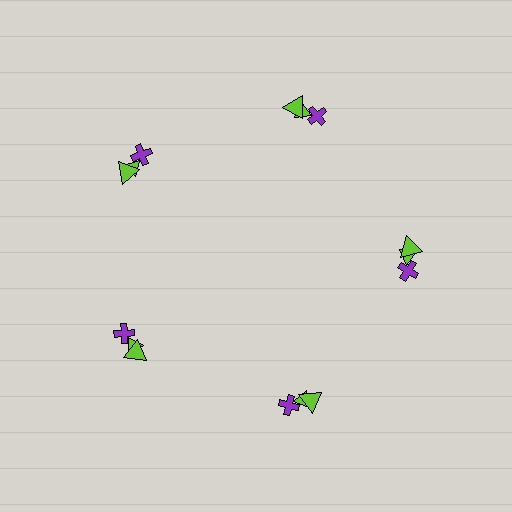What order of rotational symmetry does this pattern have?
This pattern has 5-fold rotational symmetry.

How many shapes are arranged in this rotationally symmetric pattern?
There are 15 shapes, arranged in 5 groups of 3.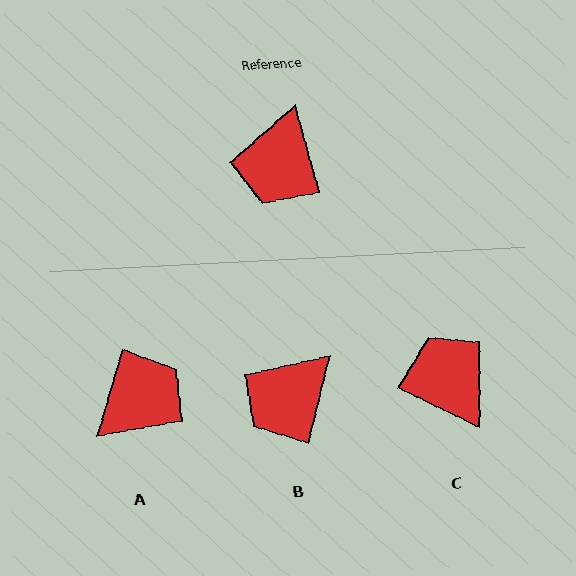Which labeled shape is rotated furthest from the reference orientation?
A, about 149 degrees away.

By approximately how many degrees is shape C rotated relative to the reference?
Approximately 132 degrees clockwise.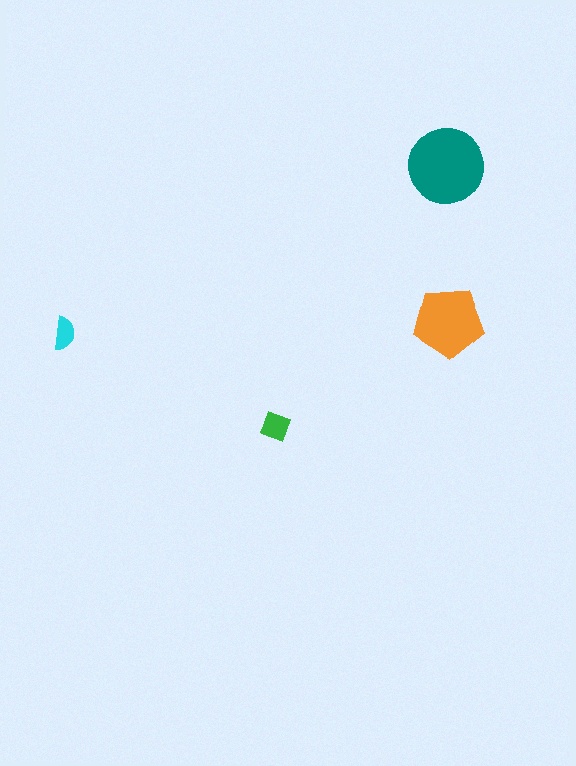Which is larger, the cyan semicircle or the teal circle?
The teal circle.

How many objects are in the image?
There are 4 objects in the image.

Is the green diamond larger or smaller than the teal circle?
Smaller.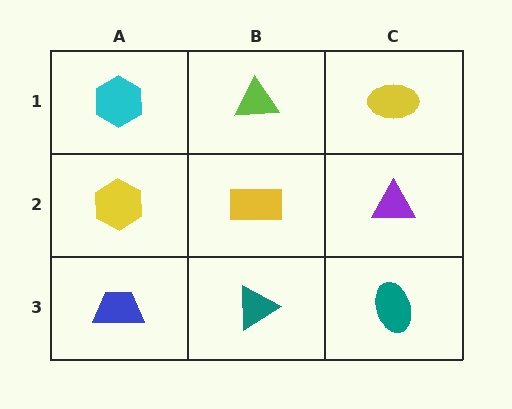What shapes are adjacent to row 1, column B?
A yellow rectangle (row 2, column B), a cyan hexagon (row 1, column A), a yellow ellipse (row 1, column C).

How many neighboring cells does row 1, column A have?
2.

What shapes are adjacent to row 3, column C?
A purple triangle (row 2, column C), a teal triangle (row 3, column B).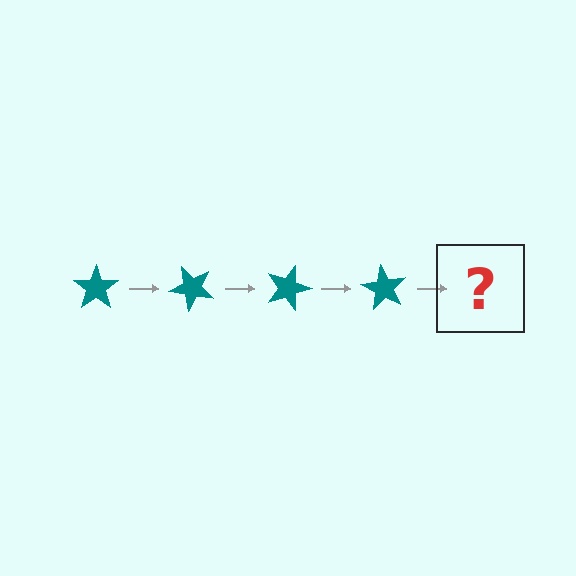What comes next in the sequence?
The next element should be a teal star rotated 180 degrees.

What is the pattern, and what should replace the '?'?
The pattern is that the star rotates 45 degrees each step. The '?' should be a teal star rotated 180 degrees.